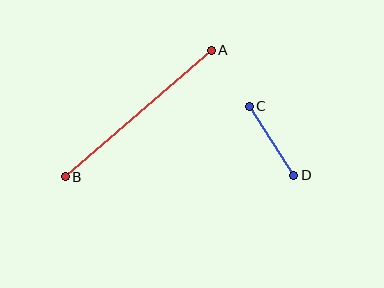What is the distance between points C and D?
The distance is approximately 82 pixels.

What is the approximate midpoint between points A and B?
The midpoint is at approximately (138, 113) pixels.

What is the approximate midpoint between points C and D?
The midpoint is at approximately (271, 141) pixels.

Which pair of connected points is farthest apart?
Points A and B are farthest apart.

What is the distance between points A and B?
The distance is approximately 193 pixels.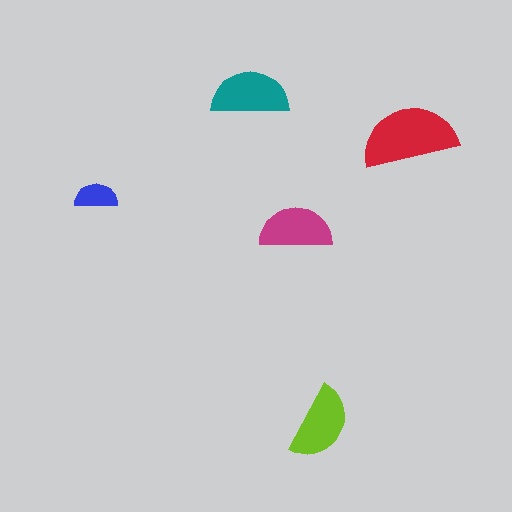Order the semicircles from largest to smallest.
the red one, the teal one, the lime one, the magenta one, the blue one.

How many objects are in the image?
There are 5 objects in the image.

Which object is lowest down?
The lime semicircle is bottommost.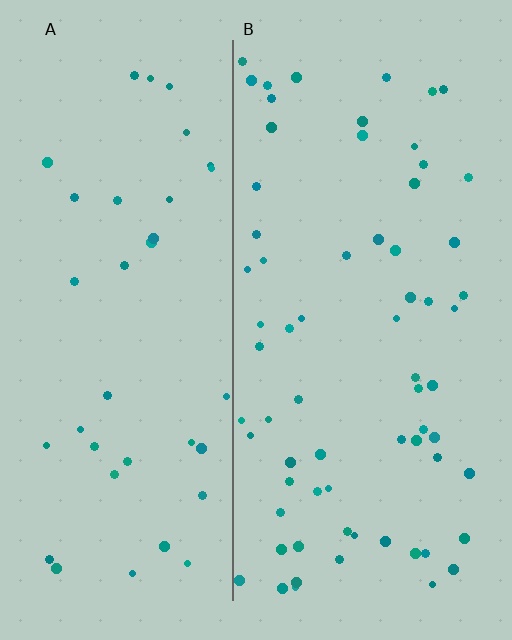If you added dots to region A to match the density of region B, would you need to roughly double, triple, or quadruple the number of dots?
Approximately double.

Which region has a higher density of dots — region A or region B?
B (the right).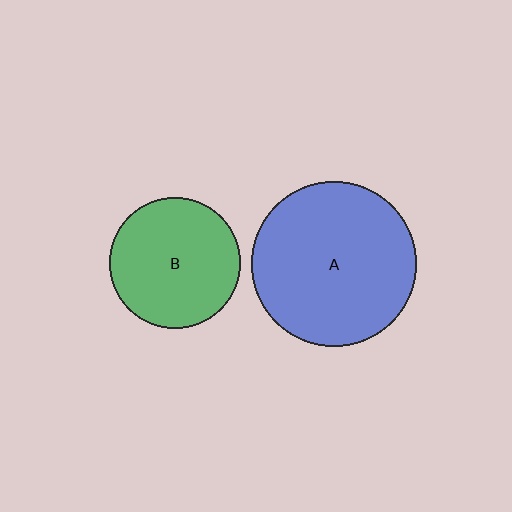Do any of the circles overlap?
No, none of the circles overlap.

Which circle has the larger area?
Circle A (blue).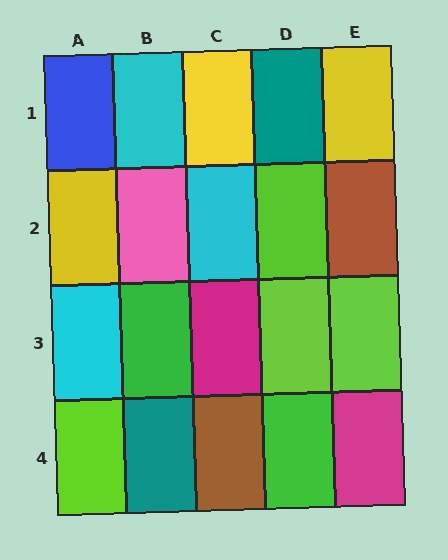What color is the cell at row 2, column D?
Lime.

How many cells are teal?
2 cells are teal.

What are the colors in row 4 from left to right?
Lime, teal, brown, green, magenta.